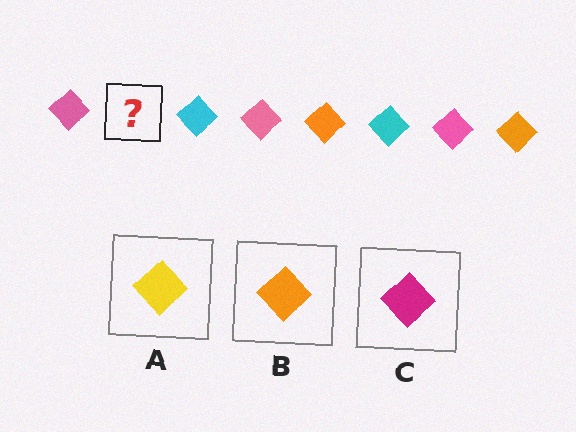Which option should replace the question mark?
Option B.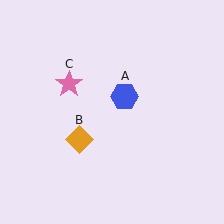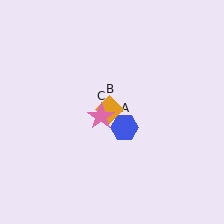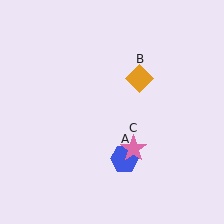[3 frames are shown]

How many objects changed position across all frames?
3 objects changed position: blue hexagon (object A), orange diamond (object B), pink star (object C).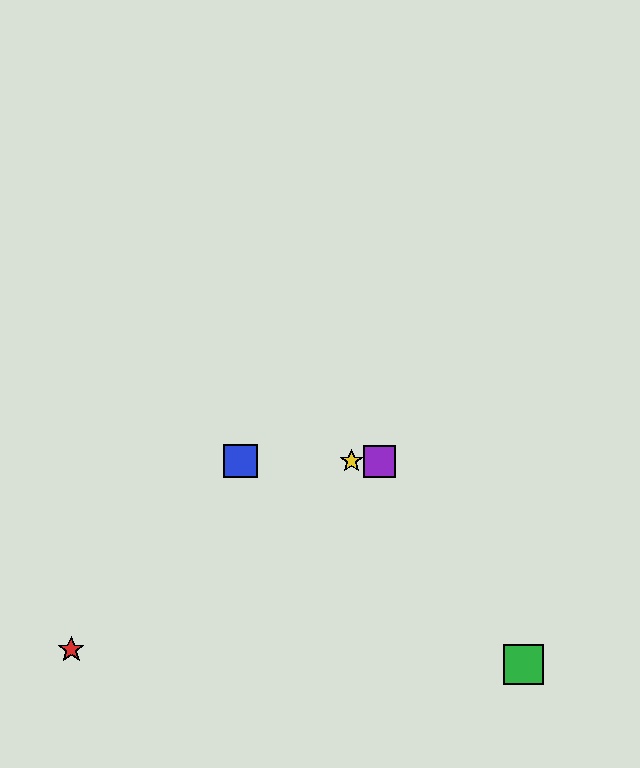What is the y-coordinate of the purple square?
The purple square is at y≈461.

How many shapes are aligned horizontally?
3 shapes (the blue square, the yellow star, the purple square) are aligned horizontally.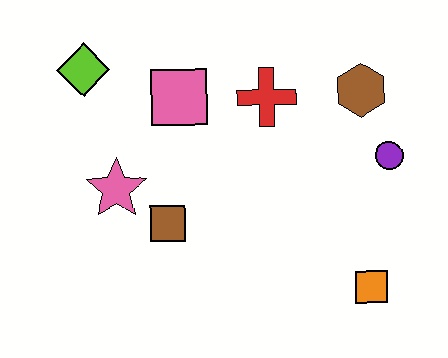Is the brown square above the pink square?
No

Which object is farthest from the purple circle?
The lime diamond is farthest from the purple circle.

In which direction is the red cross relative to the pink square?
The red cross is to the right of the pink square.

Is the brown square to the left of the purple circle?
Yes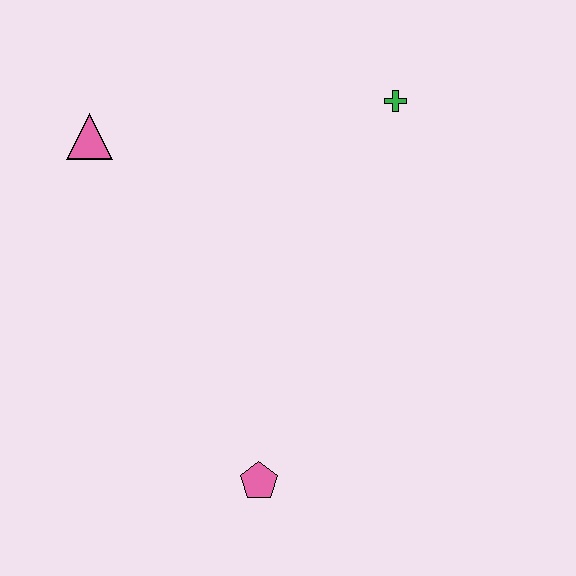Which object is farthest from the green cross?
The pink pentagon is farthest from the green cross.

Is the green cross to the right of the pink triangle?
Yes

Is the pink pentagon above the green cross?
No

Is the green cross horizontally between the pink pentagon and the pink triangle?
No